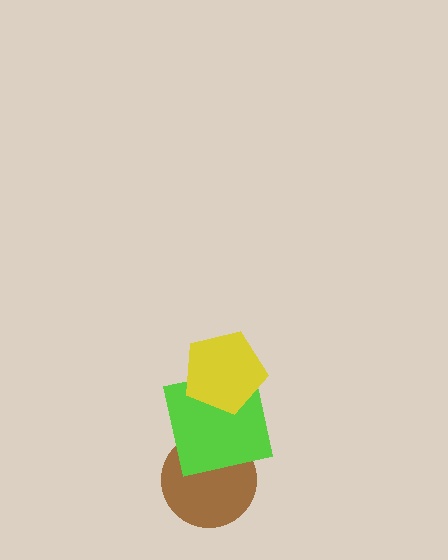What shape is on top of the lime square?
The yellow pentagon is on top of the lime square.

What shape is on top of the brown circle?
The lime square is on top of the brown circle.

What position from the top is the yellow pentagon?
The yellow pentagon is 1st from the top.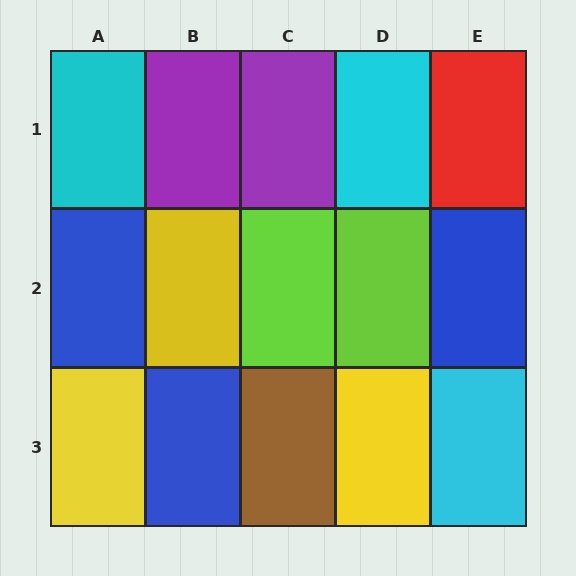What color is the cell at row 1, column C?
Purple.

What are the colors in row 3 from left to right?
Yellow, blue, brown, yellow, cyan.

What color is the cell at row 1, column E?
Red.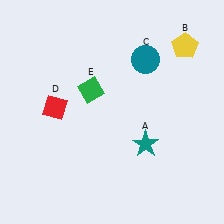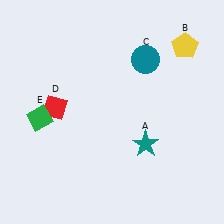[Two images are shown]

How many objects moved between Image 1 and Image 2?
1 object moved between the two images.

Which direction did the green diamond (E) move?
The green diamond (E) moved left.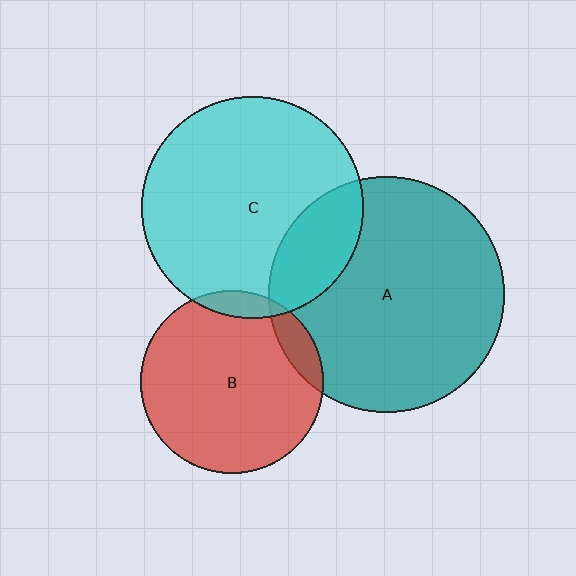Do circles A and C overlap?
Yes.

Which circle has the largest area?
Circle A (teal).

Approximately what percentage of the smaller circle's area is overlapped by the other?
Approximately 20%.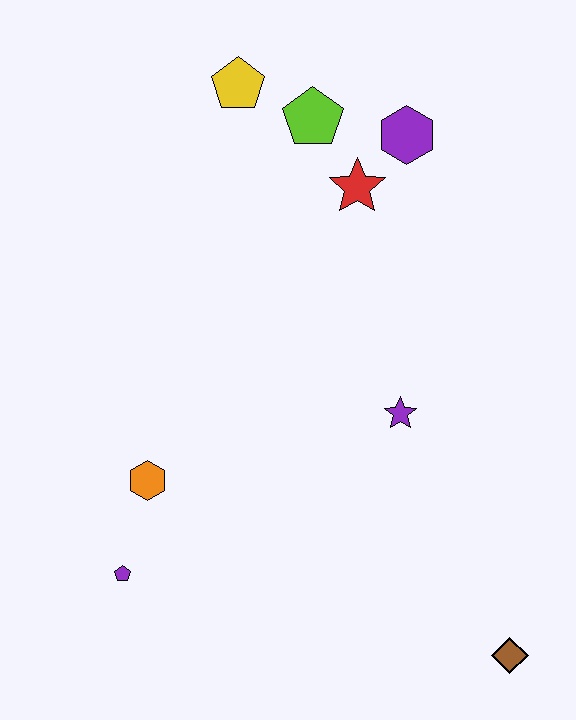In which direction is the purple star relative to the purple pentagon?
The purple star is to the right of the purple pentagon.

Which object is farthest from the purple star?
The yellow pentagon is farthest from the purple star.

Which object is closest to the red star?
The purple hexagon is closest to the red star.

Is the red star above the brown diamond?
Yes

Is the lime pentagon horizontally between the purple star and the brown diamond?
No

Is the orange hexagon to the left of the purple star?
Yes